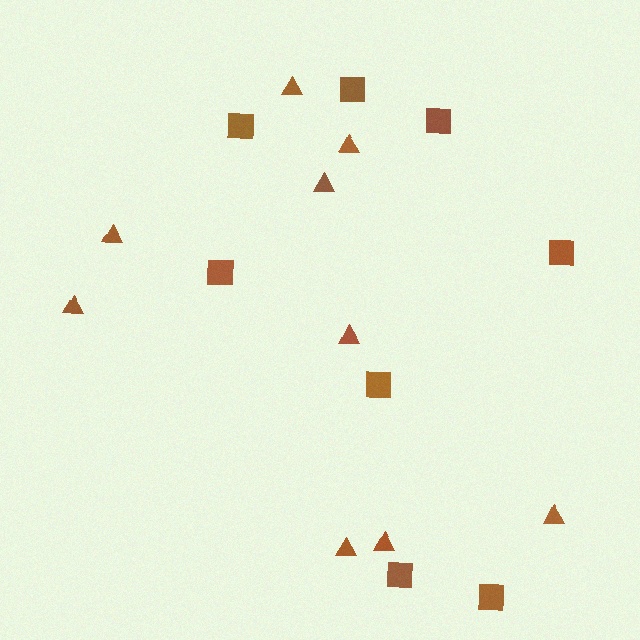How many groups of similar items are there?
There are 2 groups: one group of squares (8) and one group of triangles (9).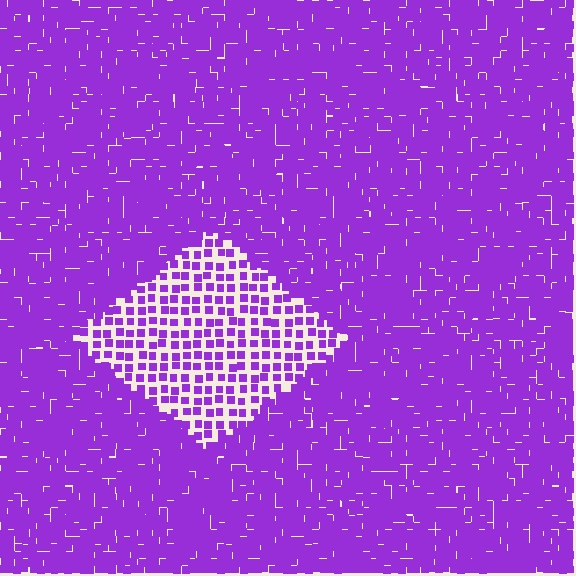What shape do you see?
I see a diamond.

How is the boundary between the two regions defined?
The boundary is defined by a change in element density (approximately 2.4x ratio). All elements are the same color, size, and shape.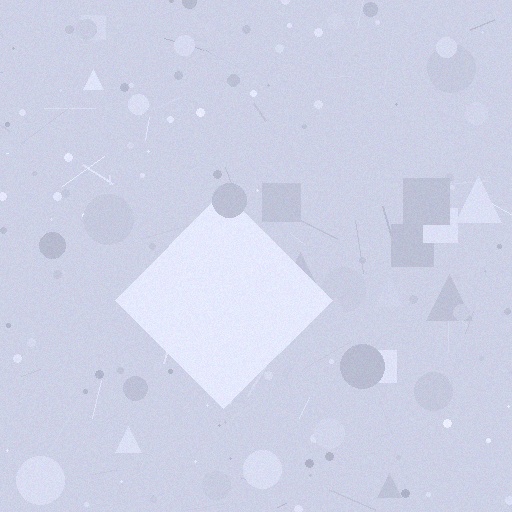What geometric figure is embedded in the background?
A diamond is embedded in the background.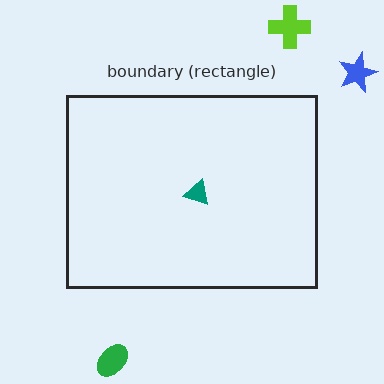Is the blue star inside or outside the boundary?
Outside.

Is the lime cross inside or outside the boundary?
Outside.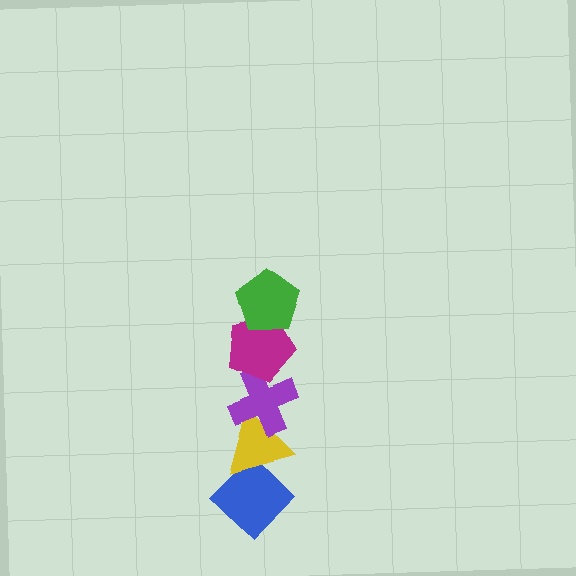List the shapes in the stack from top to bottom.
From top to bottom: the green pentagon, the magenta pentagon, the purple cross, the yellow triangle, the blue diamond.